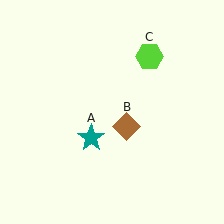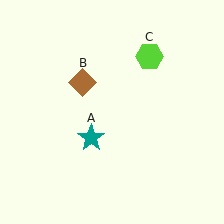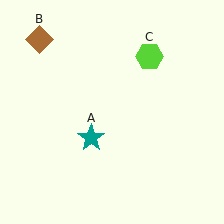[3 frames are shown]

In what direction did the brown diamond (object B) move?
The brown diamond (object B) moved up and to the left.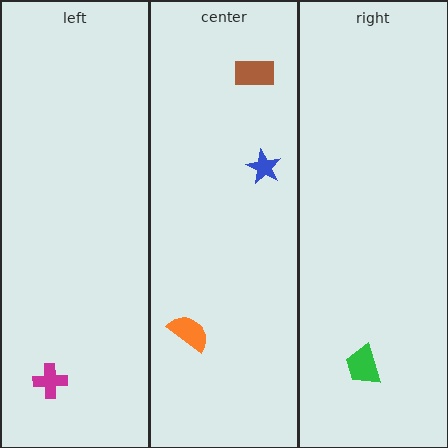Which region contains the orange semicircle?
The center region.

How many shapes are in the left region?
1.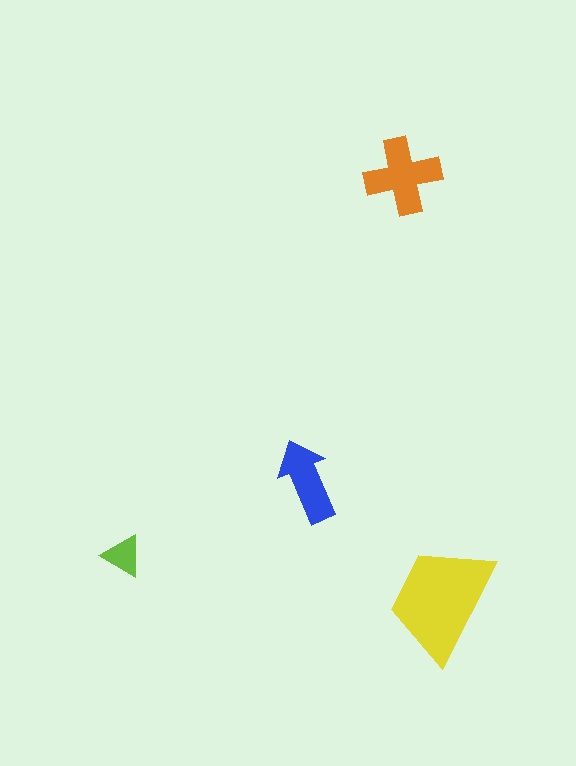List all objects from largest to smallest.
The yellow trapezoid, the orange cross, the blue arrow, the lime triangle.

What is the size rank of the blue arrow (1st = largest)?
3rd.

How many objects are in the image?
There are 4 objects in the image.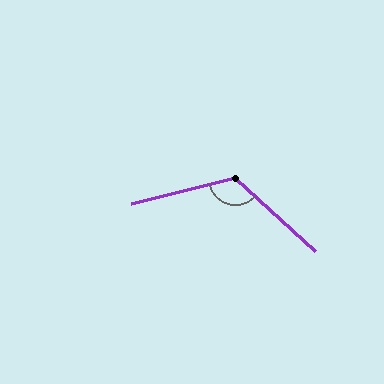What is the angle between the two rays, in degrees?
Approximately 124 degrees.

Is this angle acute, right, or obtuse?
It is obtuse.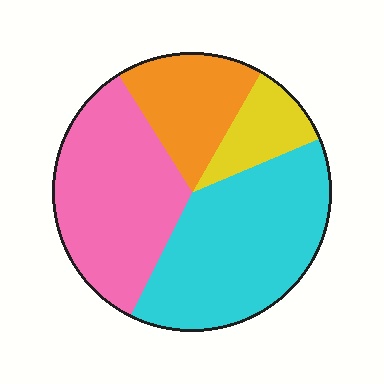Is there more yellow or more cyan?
Cyan.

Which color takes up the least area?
Yellow, at roughly 10%.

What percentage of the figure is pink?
Pink takes up about one third (1/3) of the figure.